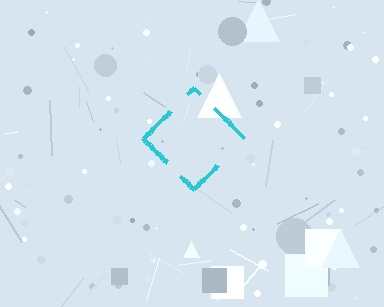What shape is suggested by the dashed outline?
The dashed outline suggests a diamond.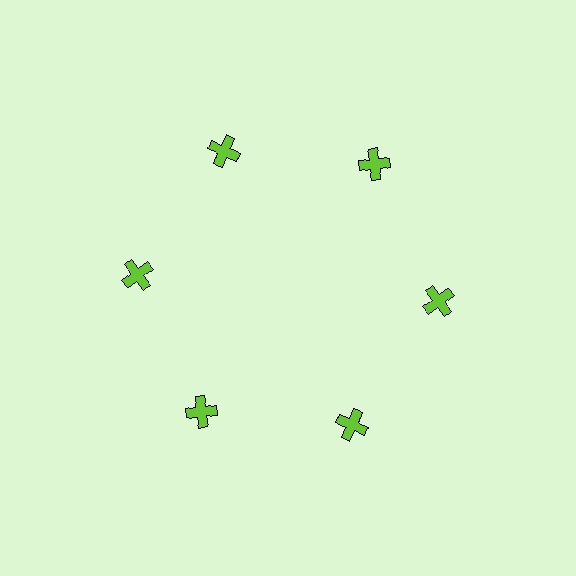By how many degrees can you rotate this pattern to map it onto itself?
The pattern maps onto itself every 60 degrees of rotation.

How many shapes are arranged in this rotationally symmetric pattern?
There are 6 shapes, arranged in 6 groups of 1.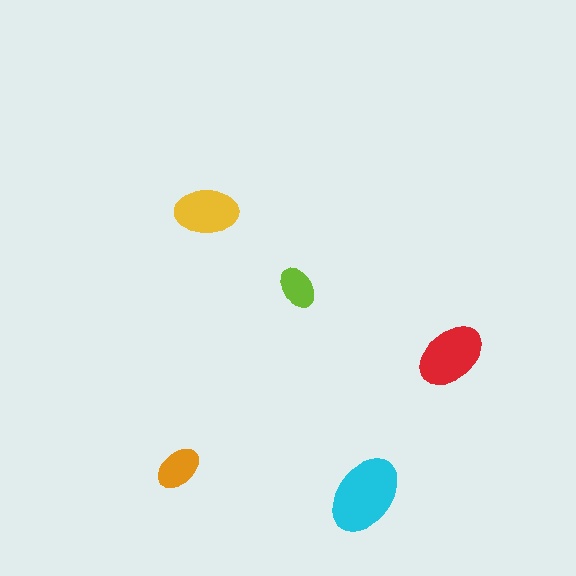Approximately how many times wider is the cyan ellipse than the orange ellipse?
About 1.5 times wider.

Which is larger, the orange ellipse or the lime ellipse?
The orange one.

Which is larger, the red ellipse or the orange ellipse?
The red one.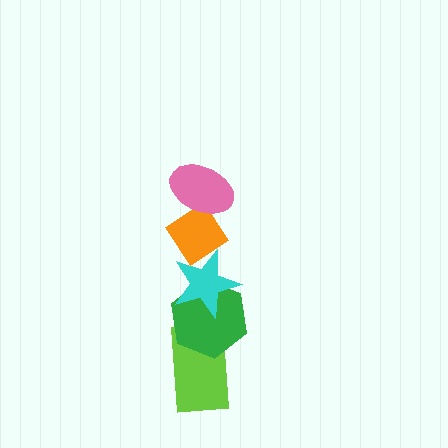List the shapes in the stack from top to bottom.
From top to bottom: the pink ellipse, the orange diamond, the cyan star, the green hexagon, the lime rectangle.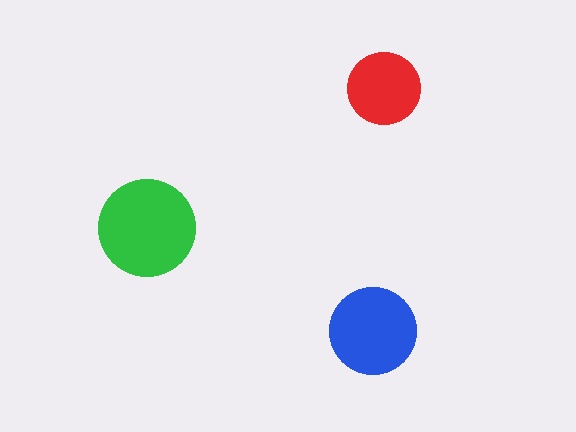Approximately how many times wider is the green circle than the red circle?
About 1.5 times wider.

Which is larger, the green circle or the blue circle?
The green one.